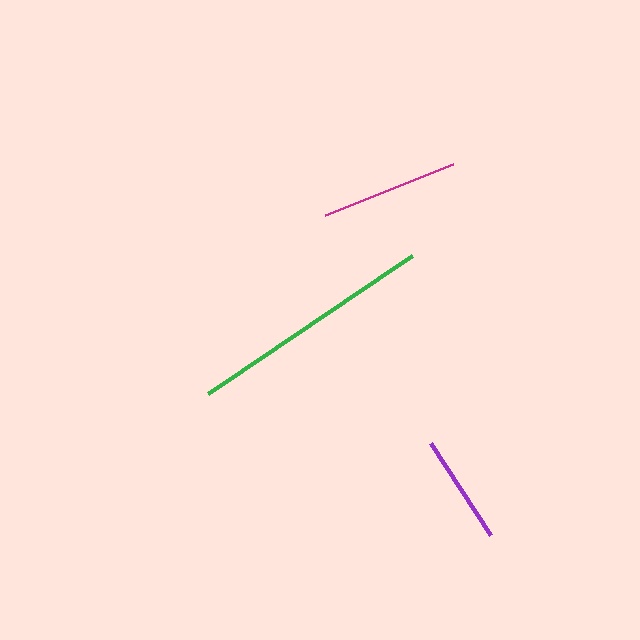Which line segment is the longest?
The green line is the longest at approximately 246 pixels.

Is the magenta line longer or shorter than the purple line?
The magenta line is longer than the purple line.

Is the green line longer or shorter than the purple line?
The green line is longer than the purple line.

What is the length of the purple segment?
The purple segment is approximately 109 pixels long.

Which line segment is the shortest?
The purple line is the shortest at approximately 109 pixels.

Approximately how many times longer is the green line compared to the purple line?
The green line is approximately 2.3 times the length of the purple line.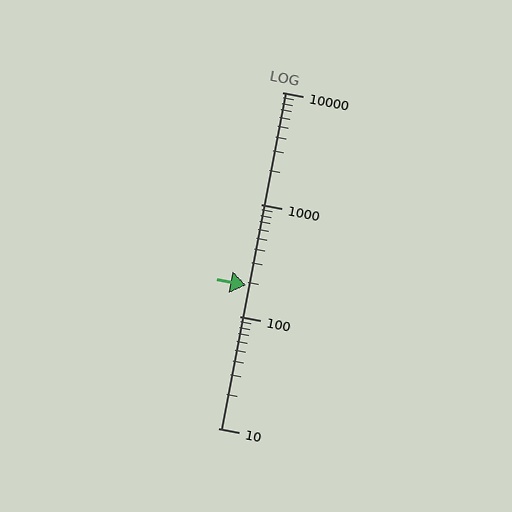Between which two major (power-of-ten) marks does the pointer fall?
The pointer is between 100 and 1000.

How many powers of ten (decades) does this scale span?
The scale spans 3 decades, from 10 to 10000.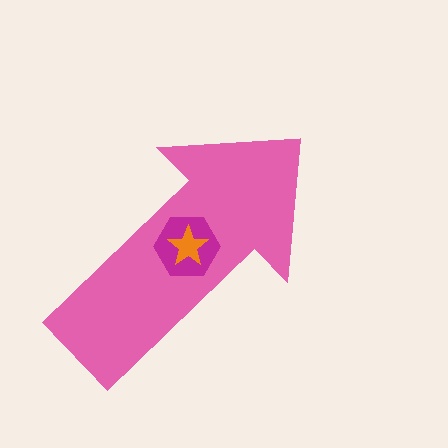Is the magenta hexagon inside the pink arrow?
Yes.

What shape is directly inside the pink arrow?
The magenta hexagon.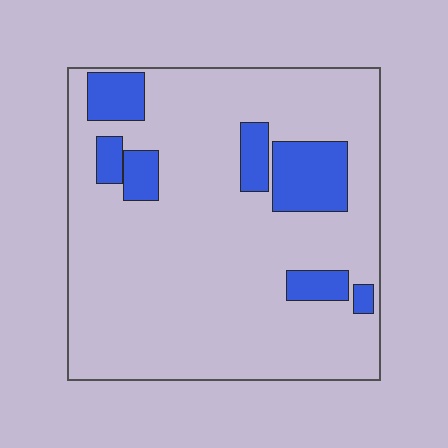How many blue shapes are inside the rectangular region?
7.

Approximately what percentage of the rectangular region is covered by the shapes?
Approximately 15%.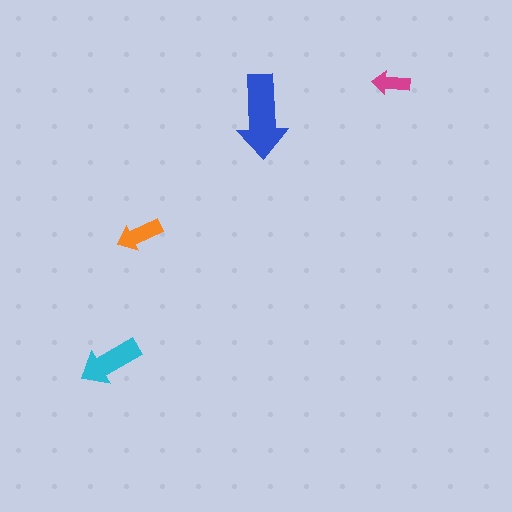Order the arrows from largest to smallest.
the blue one, the cyan one, the orange one, the magenta one.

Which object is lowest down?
The cyan arrow is bottommost.